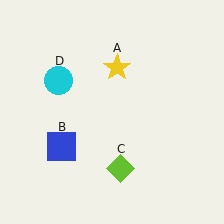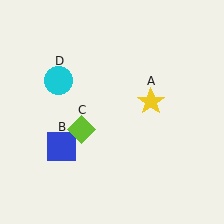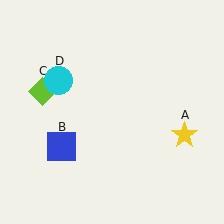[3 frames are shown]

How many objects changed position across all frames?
2 objects changed position: yellow star (object A), lime diamond (object C).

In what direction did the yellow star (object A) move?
The yellow star (object A) moved down and to the right.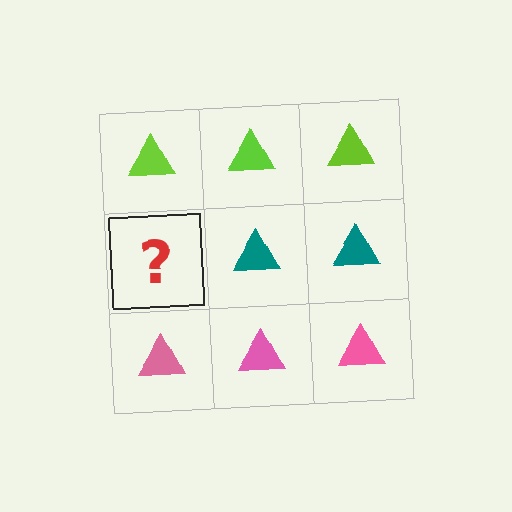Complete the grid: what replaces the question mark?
The question mark should be replaced with a teal triangle.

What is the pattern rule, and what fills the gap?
The rule is that each row has a consistent color. The gap should be filled with a teal triangle.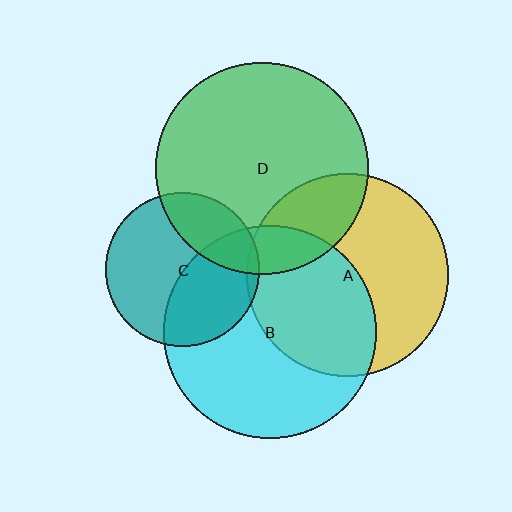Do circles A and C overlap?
Yes.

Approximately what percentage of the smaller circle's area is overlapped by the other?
Approximately 5%.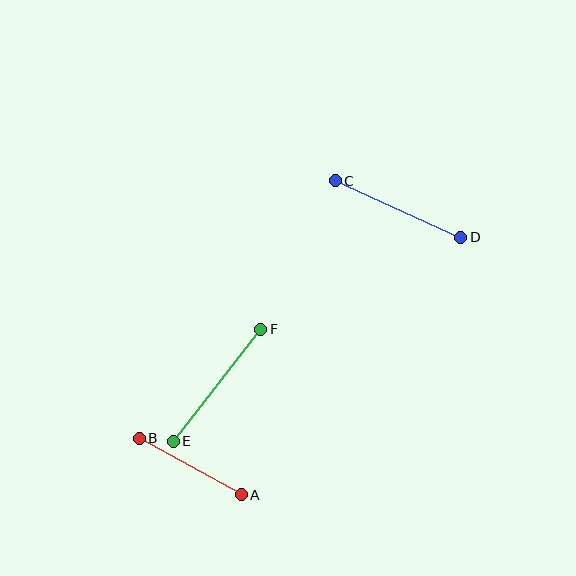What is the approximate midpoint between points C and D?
The midpoint is at approximately (398, 209) pixels.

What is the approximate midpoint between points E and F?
The midpoint is at approximately (217, 385) pixels.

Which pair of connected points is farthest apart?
Points E and F are farthest apart.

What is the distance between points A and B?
The distance is approximately 117 pixels.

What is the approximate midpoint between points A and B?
The midpoint is at approximately (190, 466) pixels.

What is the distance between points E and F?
The distance is approximately 142 pixels.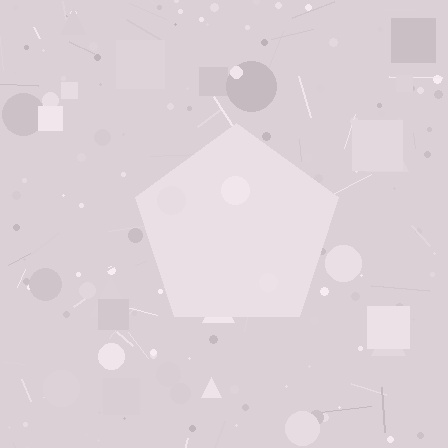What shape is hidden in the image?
A pentagon is hidden in the image.